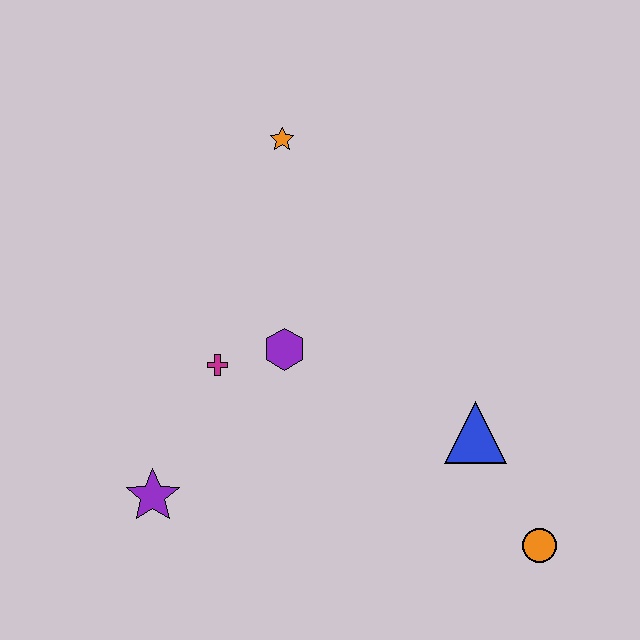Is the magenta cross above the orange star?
No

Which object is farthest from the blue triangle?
The orange star is farthest from the blue triangle.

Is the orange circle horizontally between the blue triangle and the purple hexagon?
No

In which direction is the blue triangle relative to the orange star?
The blue triangle is below the orange star.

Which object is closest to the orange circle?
The blue triangle is closest to the orange circle.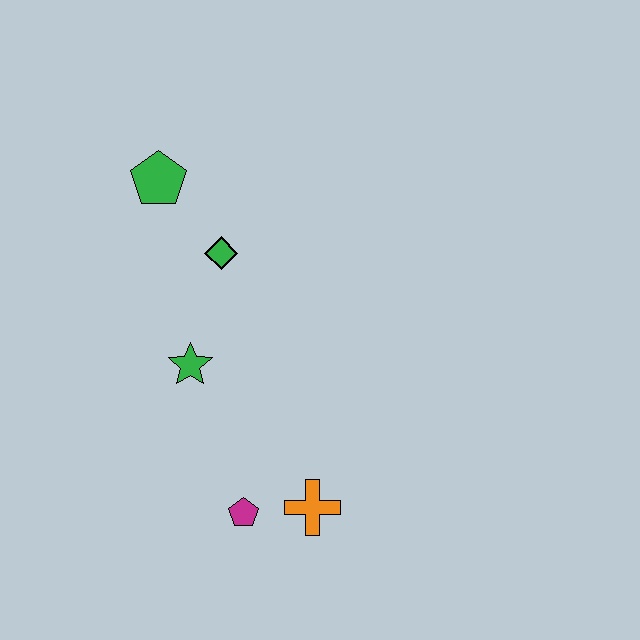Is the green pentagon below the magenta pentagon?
No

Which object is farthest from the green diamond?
The orange cross is farthest from the green diamond.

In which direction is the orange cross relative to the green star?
The orange cross is below the green star.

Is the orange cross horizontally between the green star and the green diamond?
No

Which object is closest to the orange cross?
The magenta pentagon is closest to the orange cross.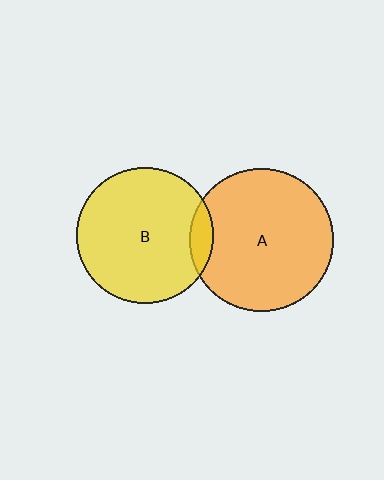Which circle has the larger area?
Circle A (orange).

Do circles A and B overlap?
Yes.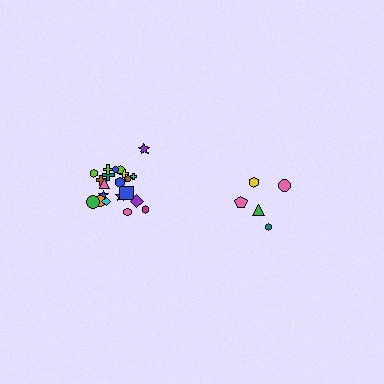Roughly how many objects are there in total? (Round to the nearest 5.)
Roughly 25 objects in total.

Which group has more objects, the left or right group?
The left group.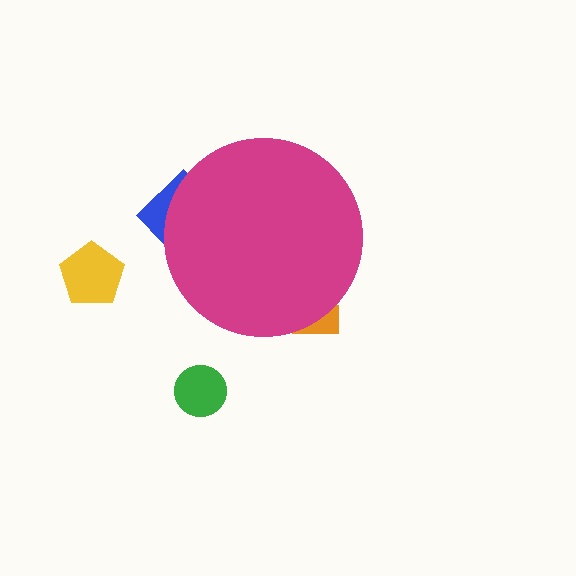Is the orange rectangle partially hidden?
Yes, the orange rectangle is partially hidden behind the magenta circle.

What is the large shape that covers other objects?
A magenta circle.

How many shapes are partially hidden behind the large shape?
2 shapes are partially hidden.